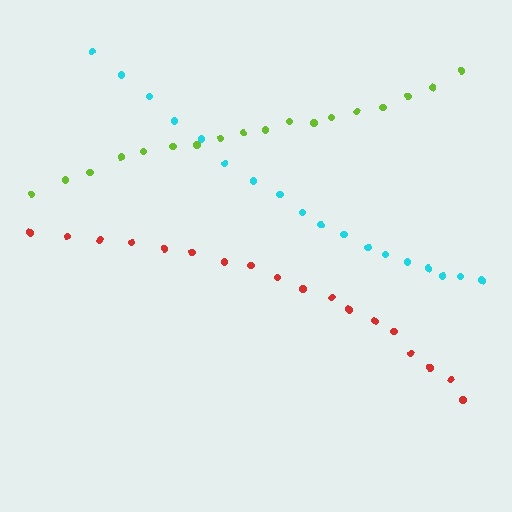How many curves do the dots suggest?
There are 3 distinct paths.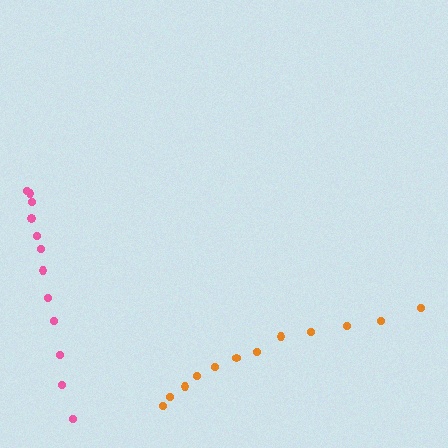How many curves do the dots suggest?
There are 2 distinct paths.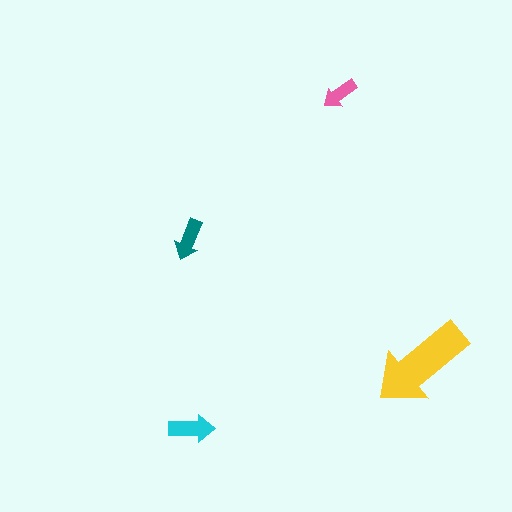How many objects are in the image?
There are 4 objects in the image.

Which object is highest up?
The pink arrow is topmost.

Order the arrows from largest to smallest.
the yellow one, the cyan one, the teal one, the pink one.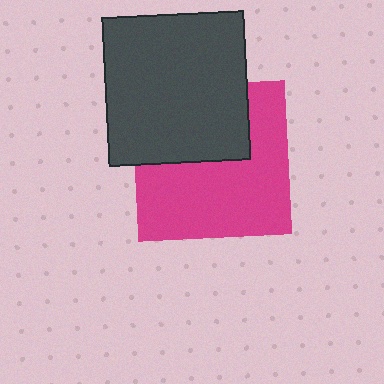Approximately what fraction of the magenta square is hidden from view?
Roughly 39% of the magenta square is hidden behind the dark gray rectangle.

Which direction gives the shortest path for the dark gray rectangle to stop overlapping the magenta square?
Moving up gives the shortest separation.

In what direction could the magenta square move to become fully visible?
The magenta square could move down. That would shift it out from behind the dark gray rectangle entirely.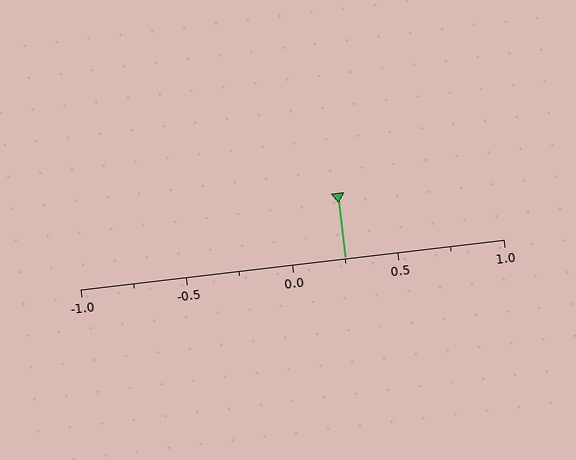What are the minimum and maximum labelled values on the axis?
The axis runs from -1.0 to 1.0.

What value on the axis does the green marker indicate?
The marker indicates approximately 0.25.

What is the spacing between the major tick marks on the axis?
The major ticks are spaced 0.5 apart.